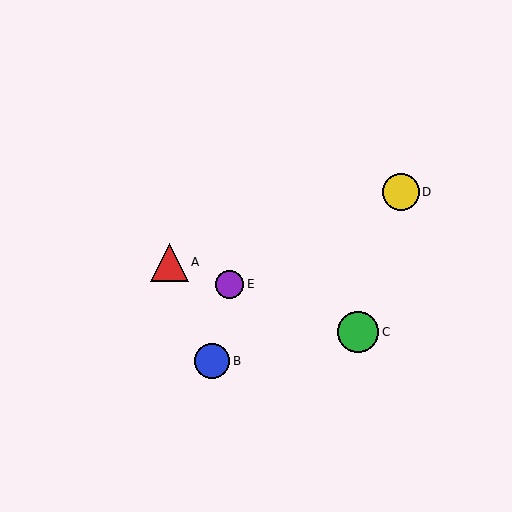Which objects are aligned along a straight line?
Objects A, C, E are aligned along a straight line.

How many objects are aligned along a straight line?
3 objects (A, C, E) are aligned along a straight line.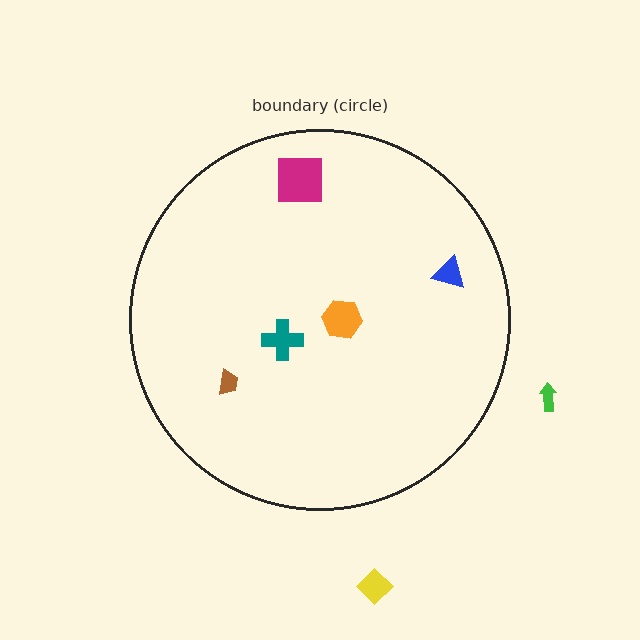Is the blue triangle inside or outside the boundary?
Inside.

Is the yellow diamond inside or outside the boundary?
Outside.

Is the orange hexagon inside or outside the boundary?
Inside.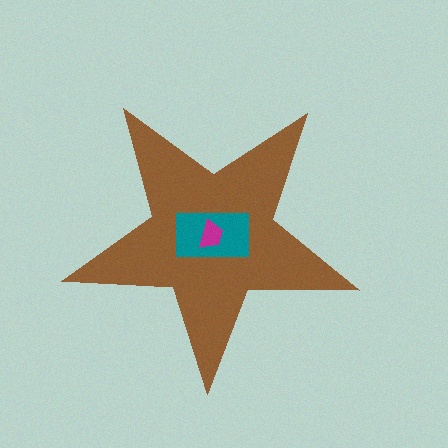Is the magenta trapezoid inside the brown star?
Yes.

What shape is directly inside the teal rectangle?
The magenta trapezoid.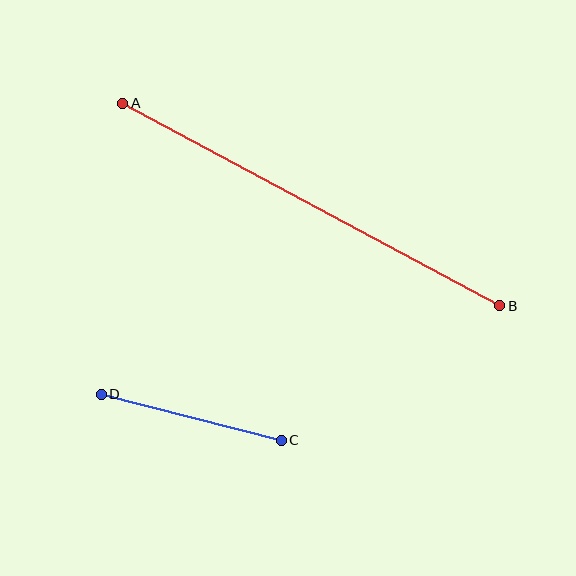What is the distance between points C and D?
The distance is approximately 186 pixels.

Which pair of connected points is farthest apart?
Points A and B are farthest apart.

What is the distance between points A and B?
The distance is approximately 428 pixels.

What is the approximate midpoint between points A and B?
The midpoint is at approximately (311, 205) pixels.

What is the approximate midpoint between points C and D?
The midpoint is at approximately (191, 417) pixels.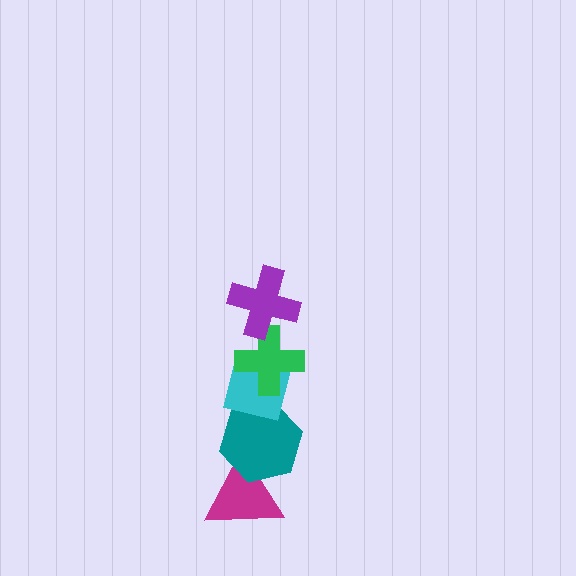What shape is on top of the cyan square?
The green cross is on top of the cyan square.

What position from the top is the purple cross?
The purple cross is 1st from the top.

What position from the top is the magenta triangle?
The magenta triangle is 5th from the top.